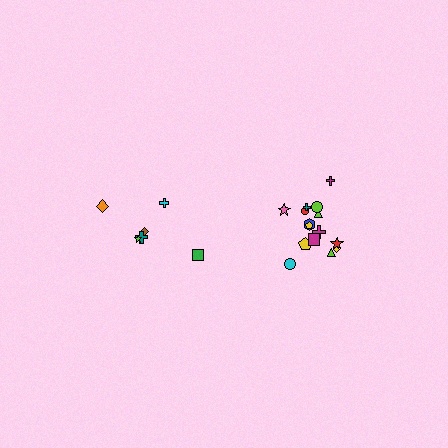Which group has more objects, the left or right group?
The right group.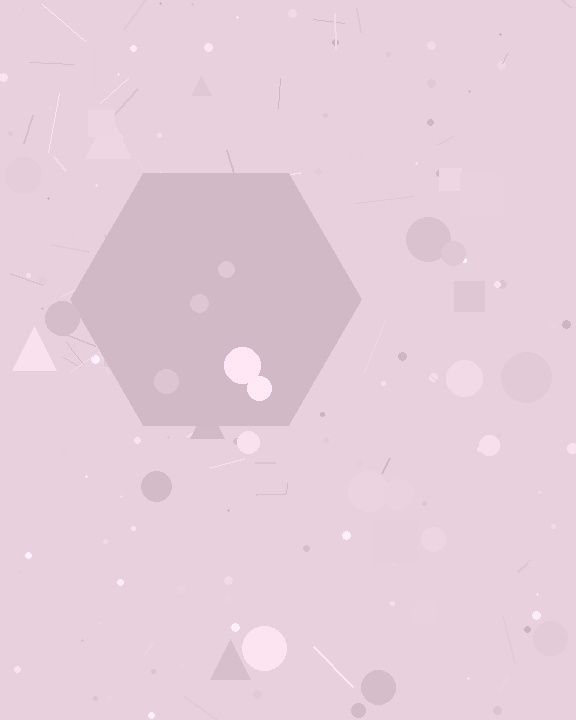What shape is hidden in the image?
A hexagon is hidden in the image.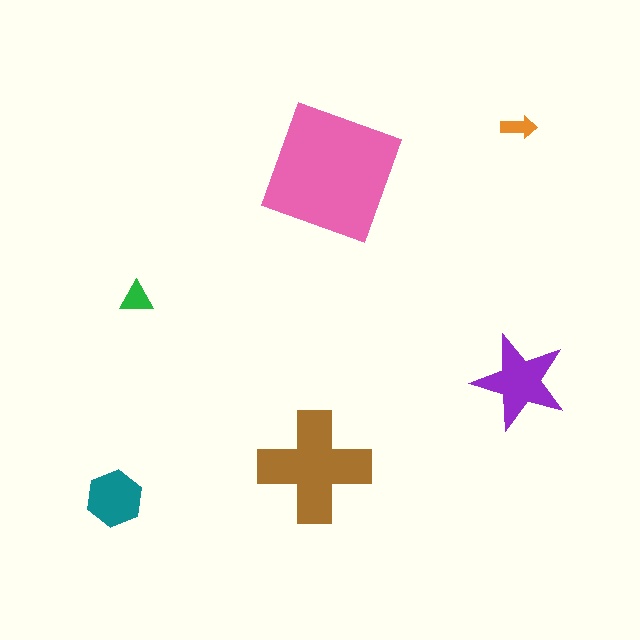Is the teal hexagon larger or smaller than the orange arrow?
Larger.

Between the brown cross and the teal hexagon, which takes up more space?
The brown cross.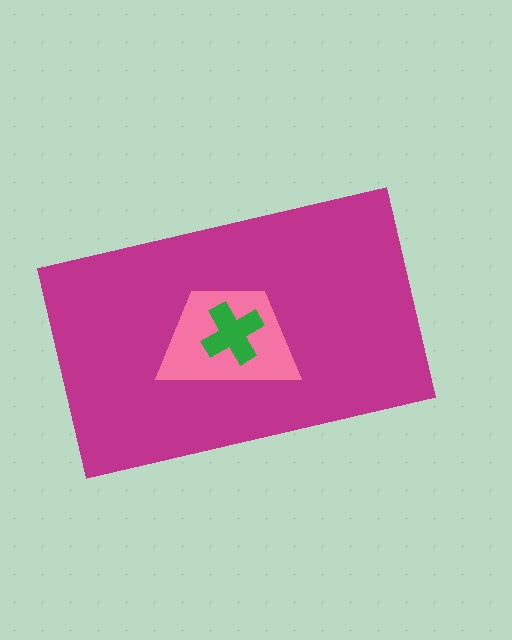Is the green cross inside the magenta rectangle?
Yes.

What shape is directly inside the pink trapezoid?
The green cross.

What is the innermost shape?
The green cross.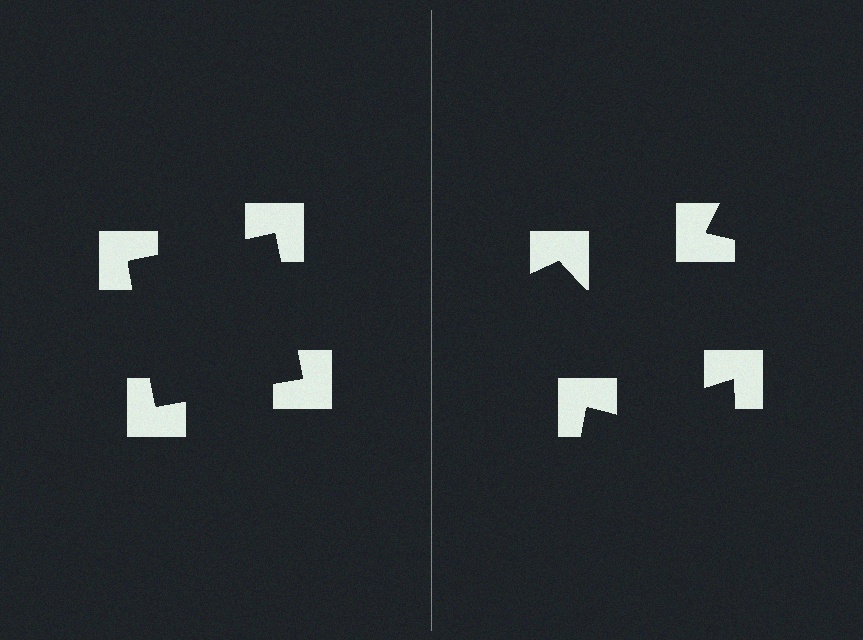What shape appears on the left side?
An illusory square.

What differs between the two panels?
The notched squares are positioned identically on both sides; only the wedge orientations differ. On the left they align to a square; on the right they are misaligned.